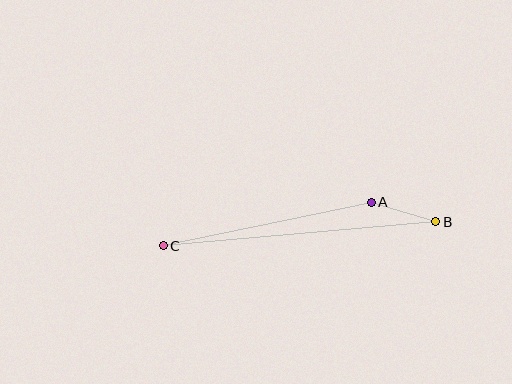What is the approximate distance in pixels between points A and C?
The distance between A and C is approximately 213 pixels.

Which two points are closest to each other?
Points A and B are closest to each other.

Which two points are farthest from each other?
Points B and C are farthest from each other.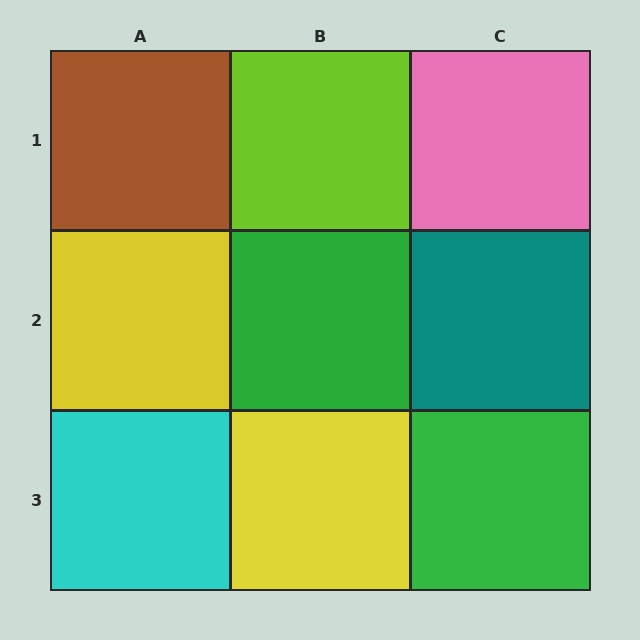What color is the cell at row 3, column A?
Cyan.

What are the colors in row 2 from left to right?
Yellow, green, teal.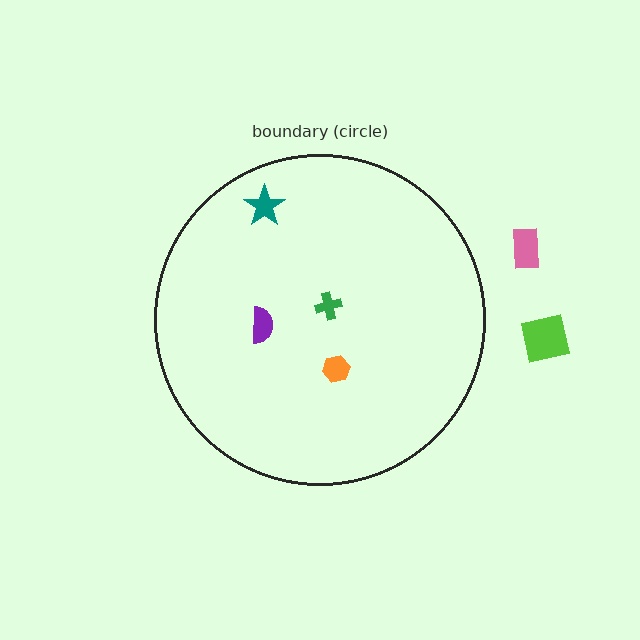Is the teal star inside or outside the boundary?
Inside.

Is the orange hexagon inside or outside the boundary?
Inside.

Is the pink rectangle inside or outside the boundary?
Outside.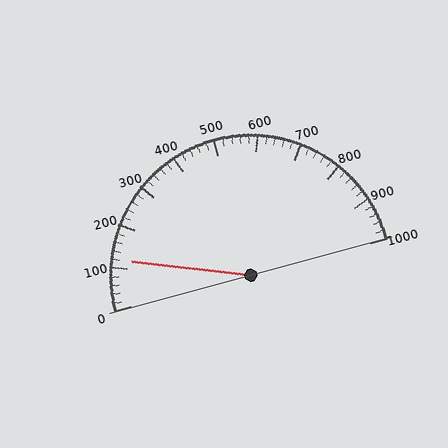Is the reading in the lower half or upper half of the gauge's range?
The reading is in the lower half of the range (0 to 1000).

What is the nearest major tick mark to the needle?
The nearest major tick mark is 100.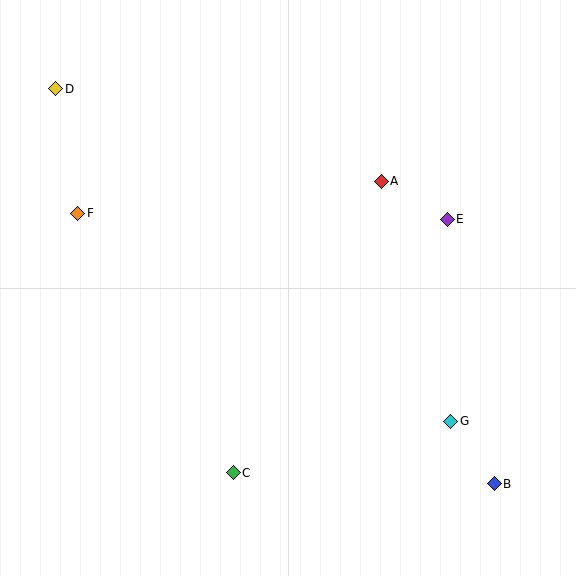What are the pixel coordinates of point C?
Point C is at (233, 473).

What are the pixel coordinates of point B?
Point B is at (494, 484).